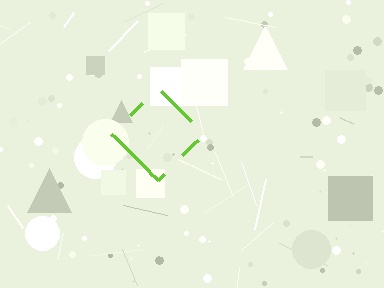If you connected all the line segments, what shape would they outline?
They would outline a diamond.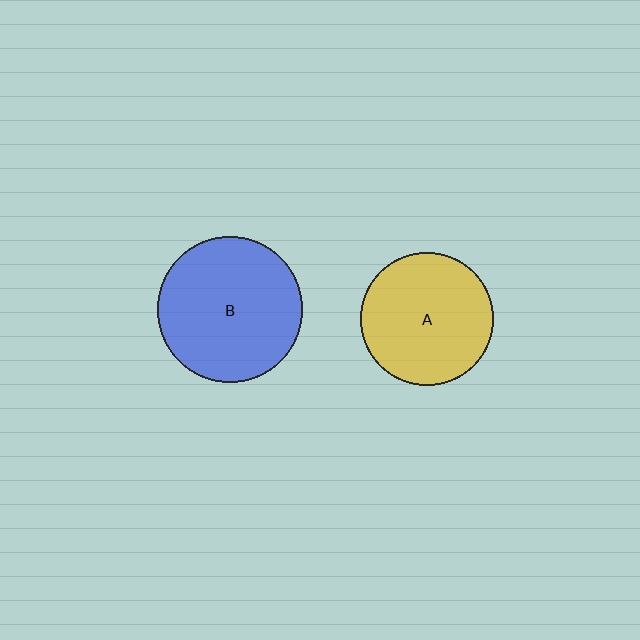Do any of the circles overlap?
No, none of the circles overlap.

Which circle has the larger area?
Circle B (blue).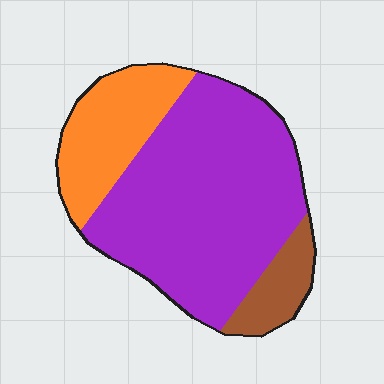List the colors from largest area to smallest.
From largest to smallest: purple, orange, brown.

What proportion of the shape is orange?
Orange covers about 25% of the shape.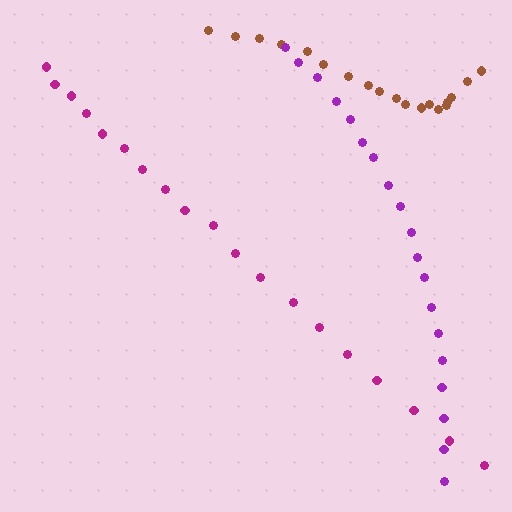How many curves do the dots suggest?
There are 3 distinct paths.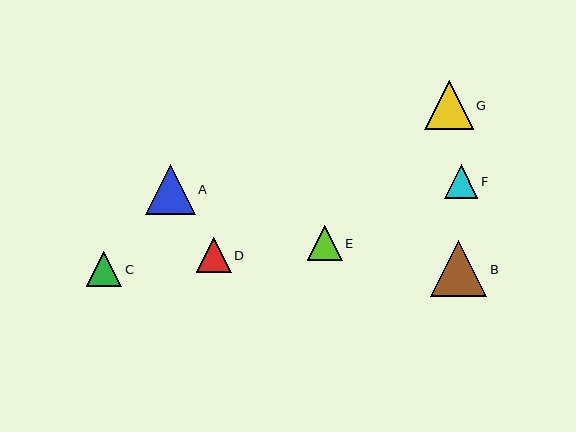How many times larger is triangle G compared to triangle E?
Triangle G is approximately 1.4 times the size of triangle E.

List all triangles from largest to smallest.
From largest to smallest: B, A, G, C, E, D, F.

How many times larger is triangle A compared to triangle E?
Triangle A is approximately 1.4 times the size of triangle E.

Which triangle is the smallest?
Triangle F is the smallest with a size of approximately 34 pixels.